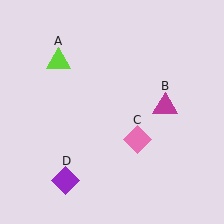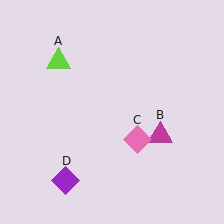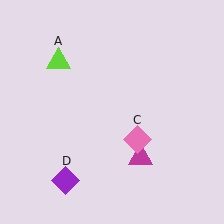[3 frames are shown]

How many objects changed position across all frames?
1 object changed position: magenta triangle (object B).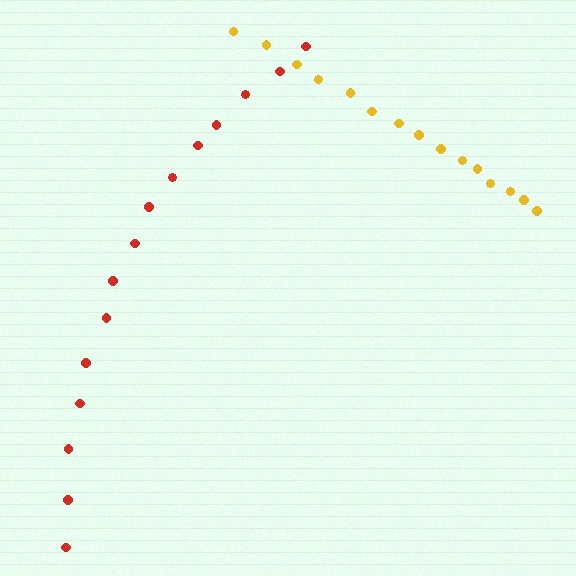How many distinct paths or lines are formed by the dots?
There are 2 distinct paths.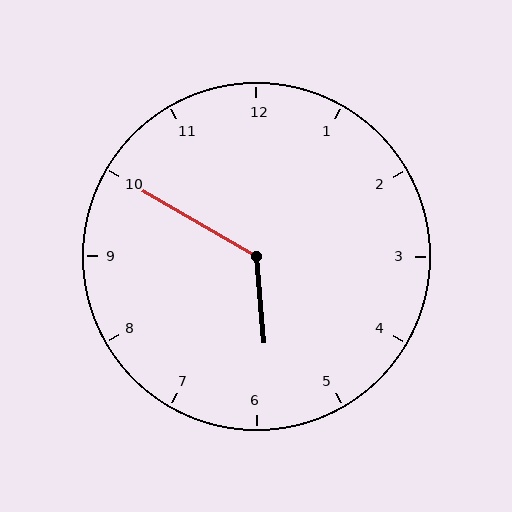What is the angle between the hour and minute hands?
Approximately 125 degrees.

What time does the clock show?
5:50.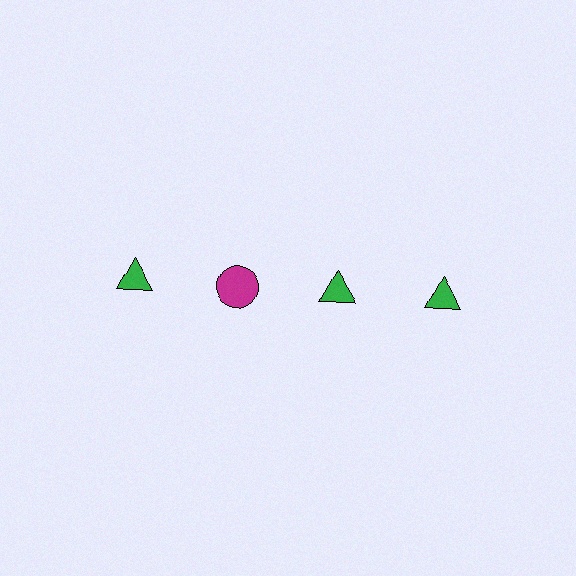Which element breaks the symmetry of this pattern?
The magenta circle in the top row, second from left column breaks the symmetry. All other shapes are green triangles.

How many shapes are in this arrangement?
There are 4 shapes arranged in a grid pattern.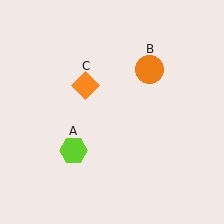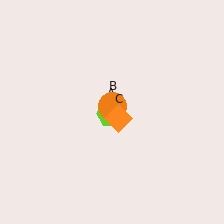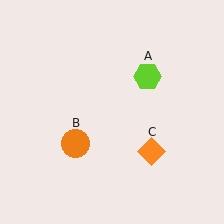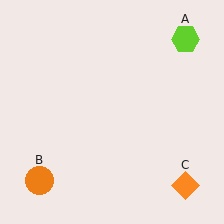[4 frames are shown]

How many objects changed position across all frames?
3 objects changed position: lime hexagon (object A), orange circle (object B), orange diamond (object C).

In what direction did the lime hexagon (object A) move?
The lime hexagon (object A) moved up and to the right.